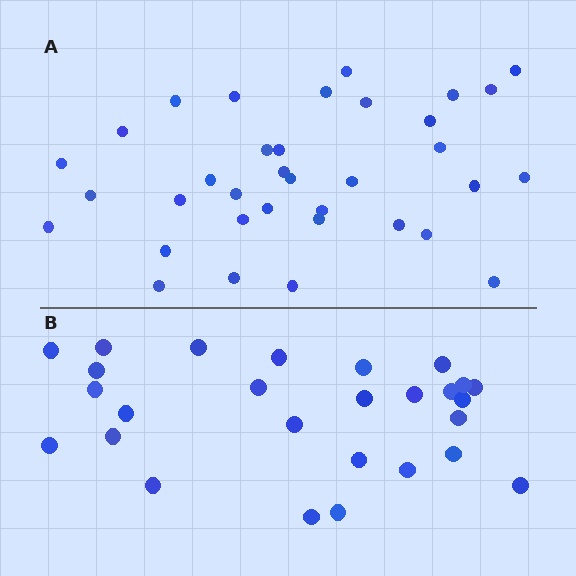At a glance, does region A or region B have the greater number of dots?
Region A (the top region) has more dots.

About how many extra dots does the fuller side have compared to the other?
Region A has roughly 8 or so more dots than region B.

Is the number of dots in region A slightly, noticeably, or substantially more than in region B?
Region A has noticeably more, but not dramatically so. The ratio is roughly 1.3 to 1.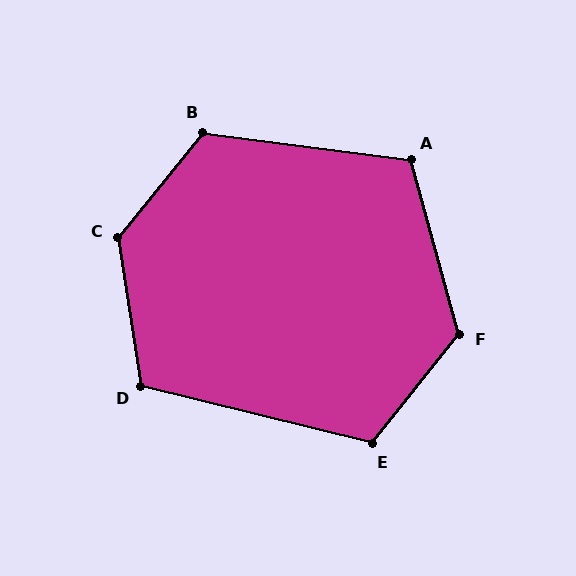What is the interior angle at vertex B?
Approximately 121 degrees (obtuse).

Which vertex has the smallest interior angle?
D, at approximately 113 degrees.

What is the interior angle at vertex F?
Approximately 126 degrees (obtuse).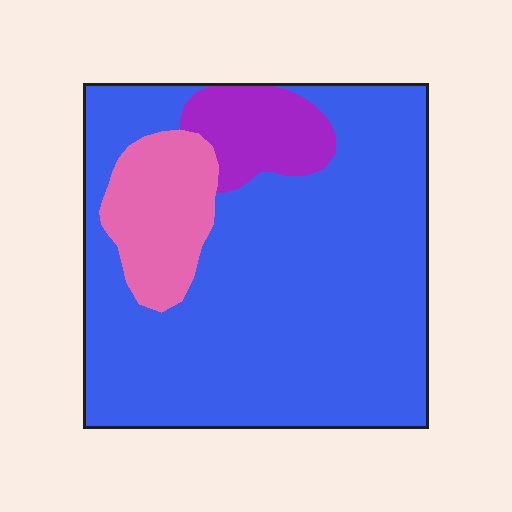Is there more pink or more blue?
Blue.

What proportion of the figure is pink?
Pink covers 13% of the figure.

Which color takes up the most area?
Blue, at roughly 75%.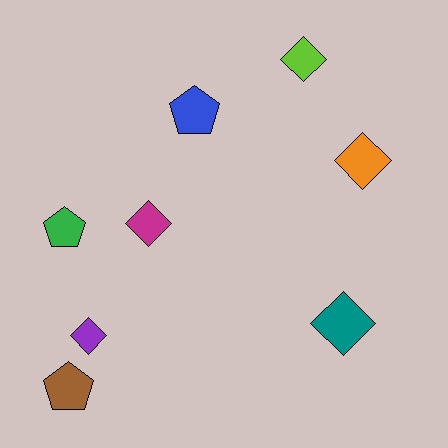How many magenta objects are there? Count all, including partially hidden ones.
There is 1 magenta object.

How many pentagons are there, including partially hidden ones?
There are 3 pentagons.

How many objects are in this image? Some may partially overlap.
There are 8 objects.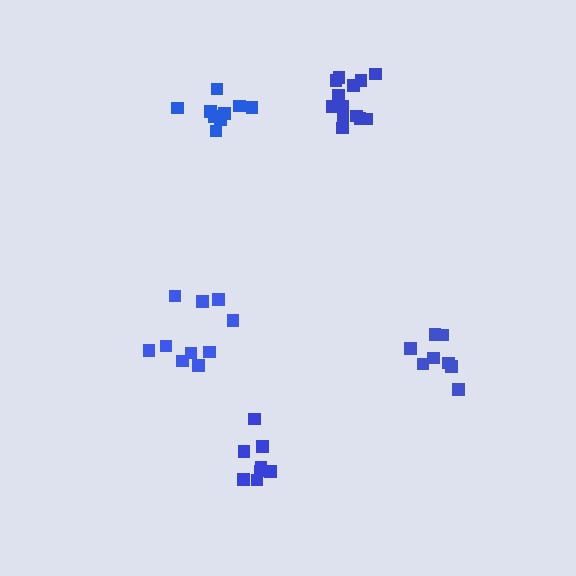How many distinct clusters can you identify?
There are 5 distinct clusters.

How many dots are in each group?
Group 1: 8 dots, Group 2: 8 dots, Group 3: 10 dots, Group 4: 9 dots, Group 5: 13 dots (48 total).